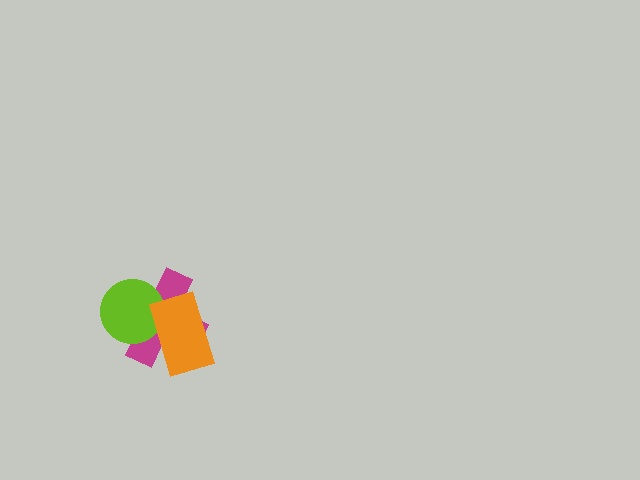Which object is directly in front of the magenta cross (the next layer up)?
The lime circle is directly in front of the magenta cross.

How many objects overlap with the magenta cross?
2 objects overlap with the magenta cross.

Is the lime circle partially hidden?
Yes, it is partially covered by another shape.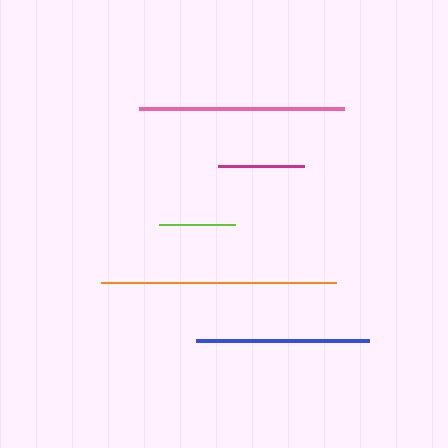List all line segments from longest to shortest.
From longest to shortest: orange, pink, blue, magenta, lime.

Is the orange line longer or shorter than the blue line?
The orange line is longer than the blue line.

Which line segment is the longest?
The orange line is the longest at approximately 236 pixels.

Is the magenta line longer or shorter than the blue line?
The blue line is longer than the magenta line.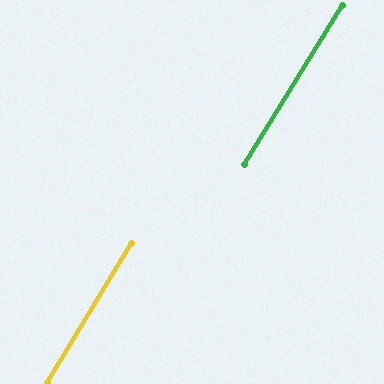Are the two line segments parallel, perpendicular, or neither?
Parallel — their directions differ by only 1.0°.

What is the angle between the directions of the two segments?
Approximately 1 degree.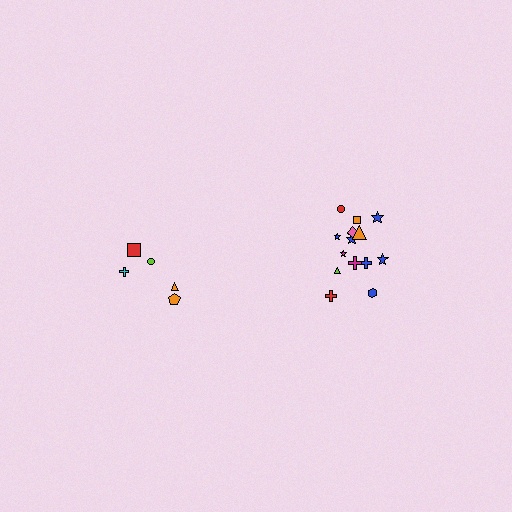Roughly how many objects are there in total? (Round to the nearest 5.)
Roughly 20 objects in total.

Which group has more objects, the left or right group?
The right group.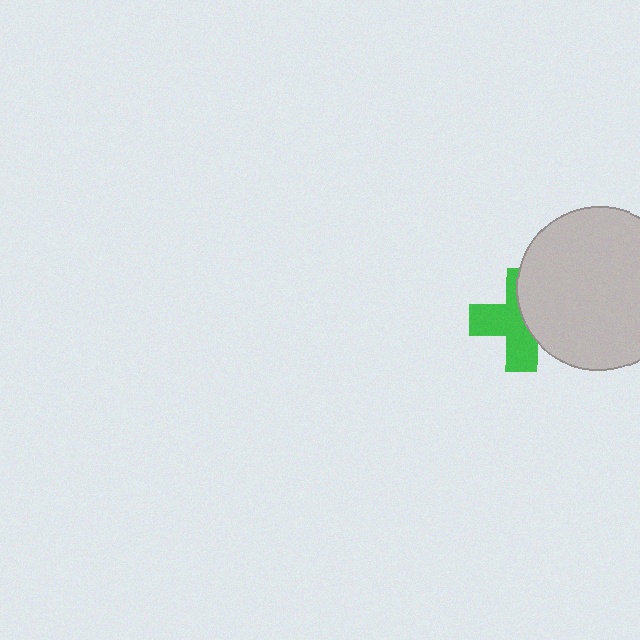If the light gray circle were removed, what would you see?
You would see the complete green cross.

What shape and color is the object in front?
The object in front is a light gray circle.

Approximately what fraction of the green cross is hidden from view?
Roughly 42% of the green cross is hidden behind the light gray circle.